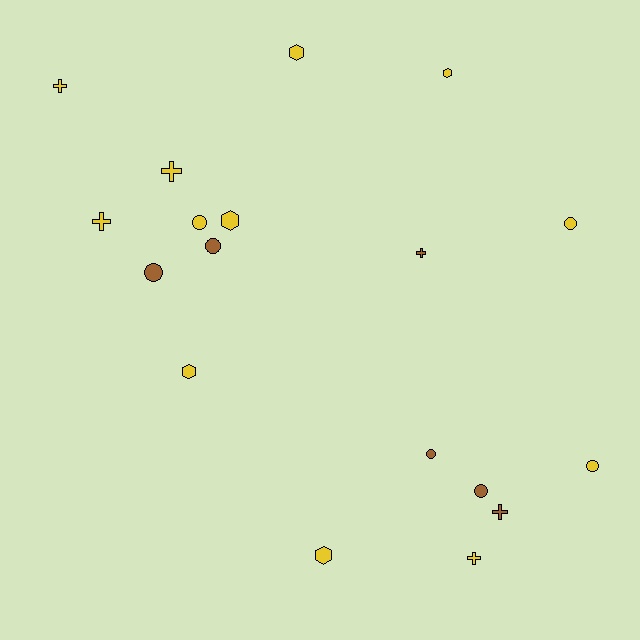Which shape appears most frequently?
Circle, with 7 objects.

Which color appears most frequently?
Yellow, with 12 objects.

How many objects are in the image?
There are 18 objects.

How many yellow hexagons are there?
There are 5 yellow hexagons.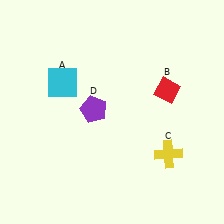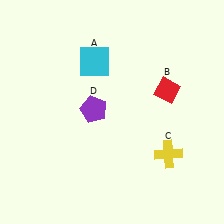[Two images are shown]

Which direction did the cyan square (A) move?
The cyan square (A) moved right.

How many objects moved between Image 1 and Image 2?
1 object moved between the two images.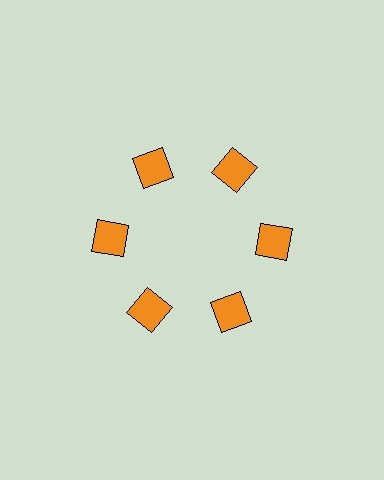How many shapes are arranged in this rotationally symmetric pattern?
There are 6 shapes, arranged in 6 groups of 1.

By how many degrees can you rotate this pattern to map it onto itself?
The pattern maps onto itself every 60 degrees of rotation.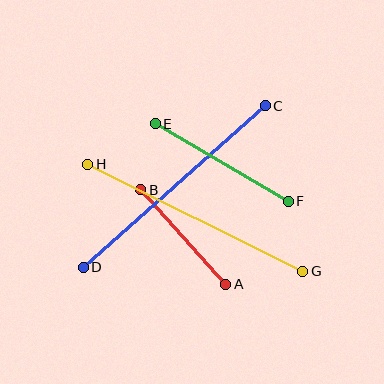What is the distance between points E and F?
The distance is approximately 154 pixels.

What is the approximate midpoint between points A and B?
The midpoint is at approximately (183, 237) pixels.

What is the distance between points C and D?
The distance is approximately 243 pixels.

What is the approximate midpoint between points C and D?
The midpoint is at approximately (174, 187) pixels.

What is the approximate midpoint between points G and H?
The midpoint is at approximately (195, 218) pixels.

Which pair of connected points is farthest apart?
Points C and D are farthest apart.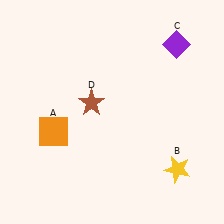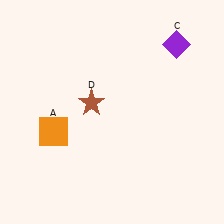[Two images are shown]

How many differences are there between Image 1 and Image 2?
There is 1 difference between the two images.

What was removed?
The yellow star (B) was removed in Image 2.